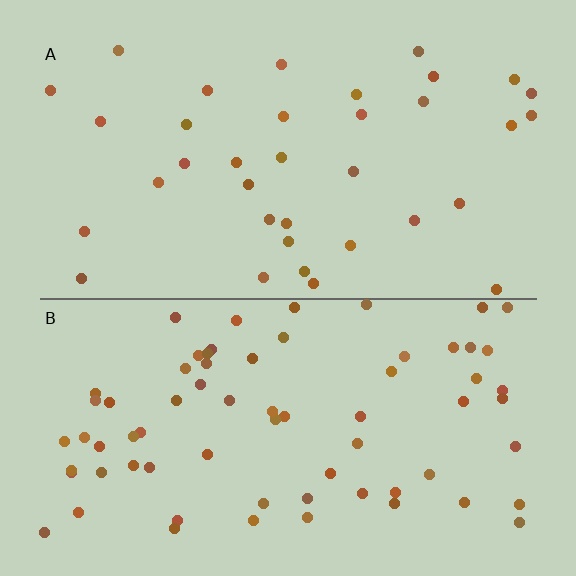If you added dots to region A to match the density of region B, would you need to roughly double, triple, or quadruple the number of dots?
Approximately double.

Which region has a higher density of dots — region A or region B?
B (the bottom).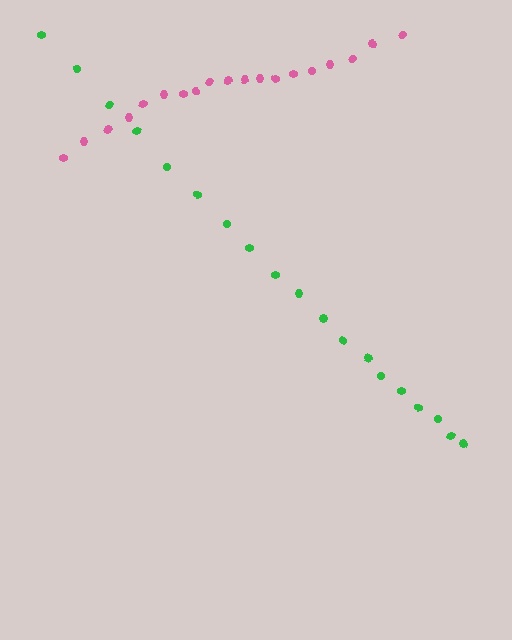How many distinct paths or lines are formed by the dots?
There are 2 distinct paths.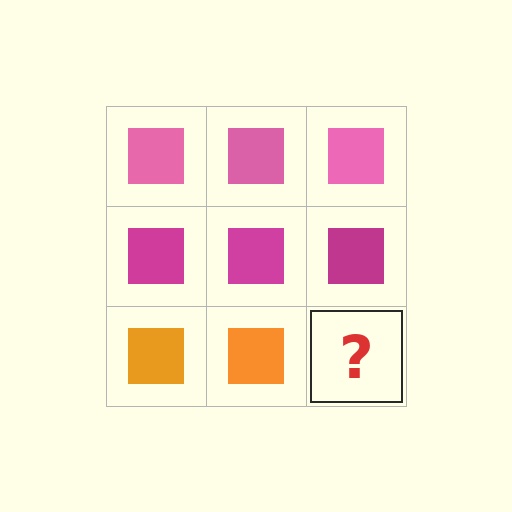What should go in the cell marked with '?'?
The missing cell should contain an orange square.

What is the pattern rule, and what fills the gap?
The rule is that each row has a consistent color. The gap should be filled with an orange square.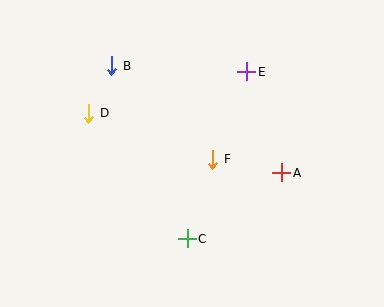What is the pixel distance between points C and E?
The distance between C and E is 177 pixels.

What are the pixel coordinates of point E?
Point E is at (247, 72).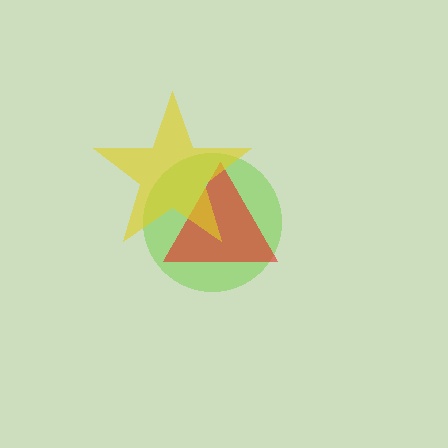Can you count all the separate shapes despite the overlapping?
Yes, there are 3 separate shapes.